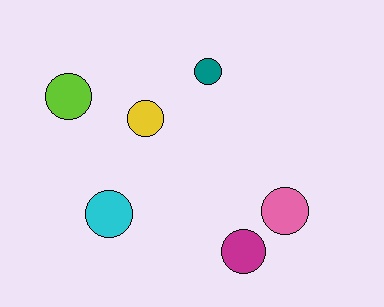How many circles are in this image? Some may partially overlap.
There are 6 circles.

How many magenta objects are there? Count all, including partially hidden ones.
There is 1 magenta object.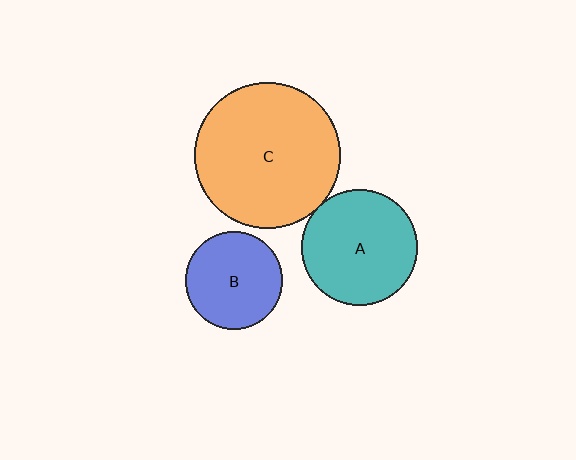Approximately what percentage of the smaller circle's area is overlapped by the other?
Approximately 5%.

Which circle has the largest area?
Circle C (orange).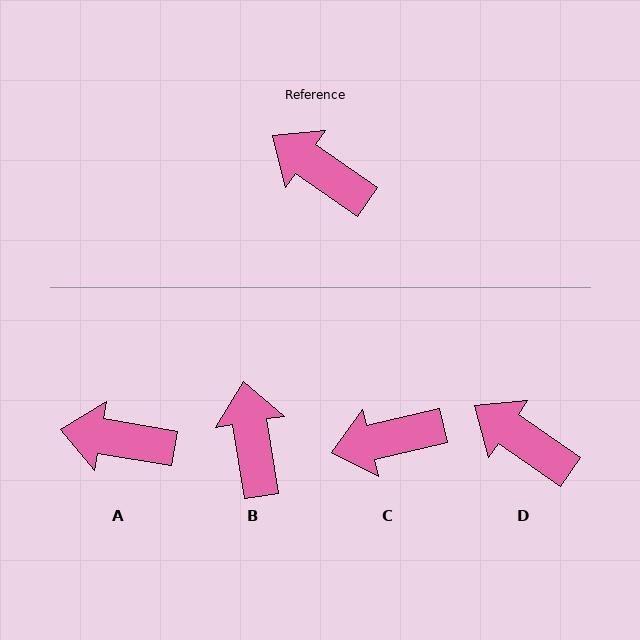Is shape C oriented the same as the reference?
No, it is off by about 48 degrees.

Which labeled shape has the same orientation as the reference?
D.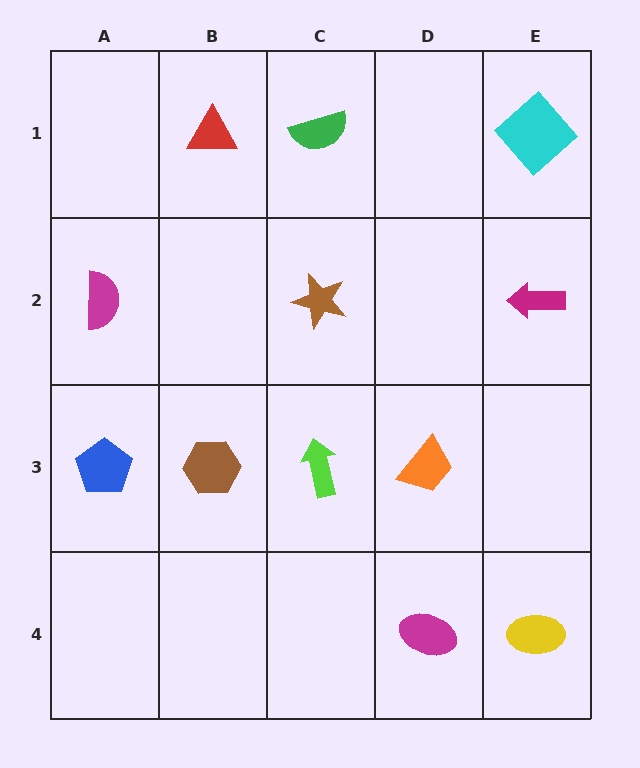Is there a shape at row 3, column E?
No, that cell is empty.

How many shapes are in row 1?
3 shapes.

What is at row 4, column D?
A magenta ellipse.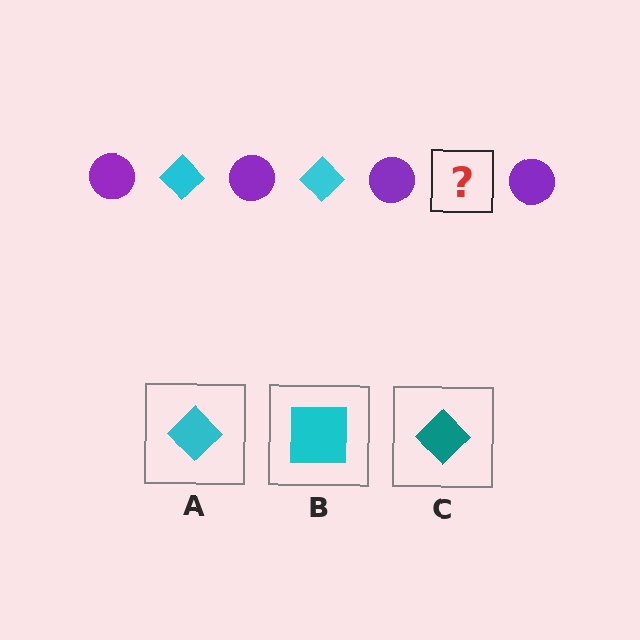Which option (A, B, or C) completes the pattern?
A.